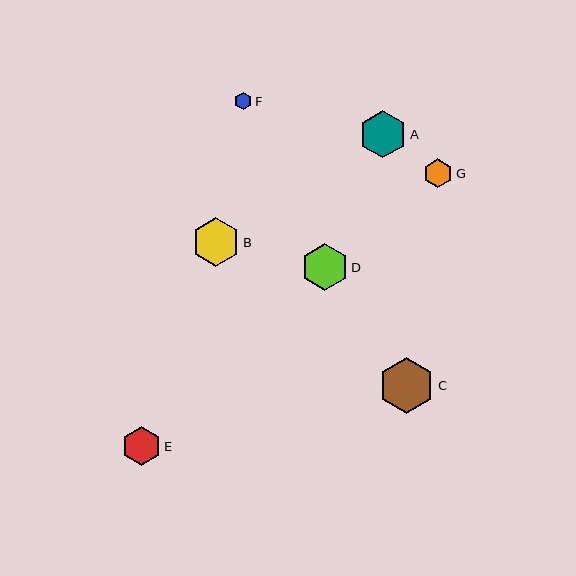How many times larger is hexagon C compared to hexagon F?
Hexagon C is approximately 3.2 times the size of hexagon F.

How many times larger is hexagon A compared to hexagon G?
Hexagon A is approximately 1.6 times the size of hexagon G.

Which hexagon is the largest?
Hexagon C is the largest with a size of approximately 56 pixels.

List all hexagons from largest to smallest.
From largest to smallest: C, B, A, D, E, G, F.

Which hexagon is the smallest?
Hexagon F is the smallest with a size of approximately 17 pixels.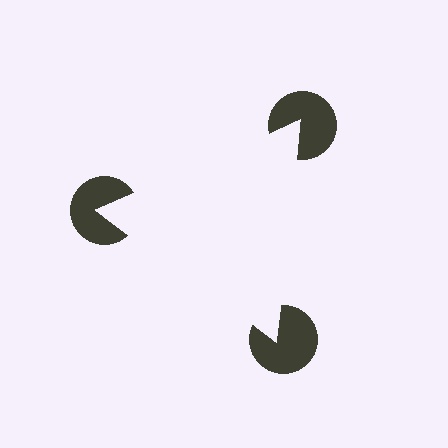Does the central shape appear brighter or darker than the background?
It typically appears slightly brighter than the background, even though no actual brightness change is drawn.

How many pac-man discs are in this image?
There are 3 — one at each vertex of the illusory triangle.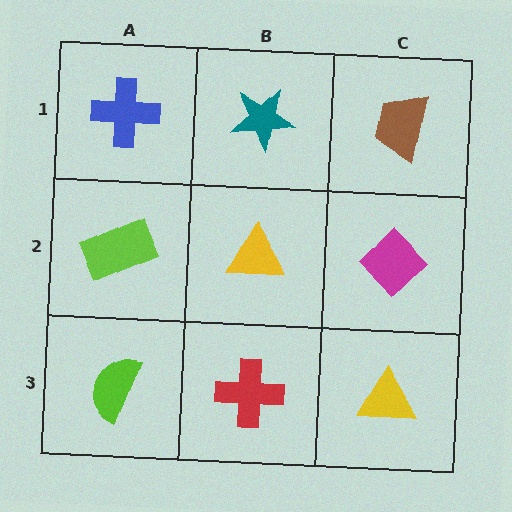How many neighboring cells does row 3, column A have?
2.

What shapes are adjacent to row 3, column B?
A yellow triangle (row 2, column B), a lime semicircle (row 3, column A), a yellow triangle (row 3, column C).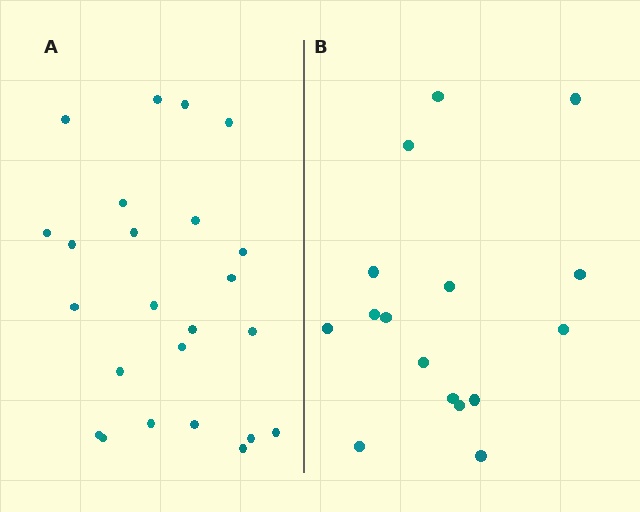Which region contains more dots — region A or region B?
Region A (the left region) has more dots.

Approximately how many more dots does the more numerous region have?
Region A has roughly 8 or so more dots than region B.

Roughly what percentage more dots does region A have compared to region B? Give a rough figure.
About 50% more.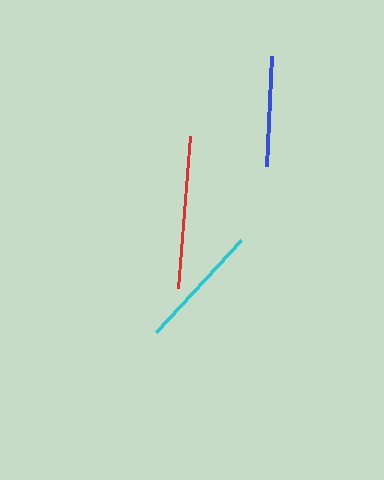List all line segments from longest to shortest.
From longest to shortest: red, cyan, blue.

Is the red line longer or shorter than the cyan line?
The red line is longer than the cyan line.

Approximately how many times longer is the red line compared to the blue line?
The red line is approximately 1.4 times the length of the blue line.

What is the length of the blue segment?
The blue segment is approximately 110 pixels long.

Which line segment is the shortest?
The blue line is the shortest at approximately 110 pixels.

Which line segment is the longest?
The red line is the longest at approximately 152 pixels.